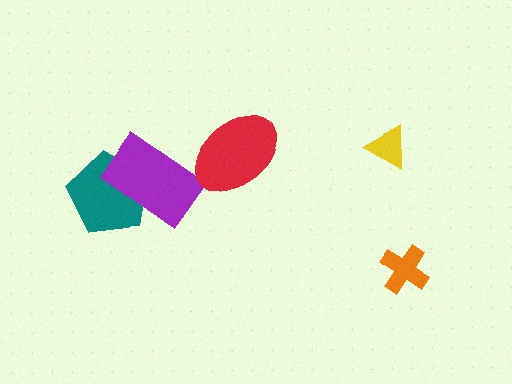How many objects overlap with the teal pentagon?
1 object overlaps with the teal pentagon.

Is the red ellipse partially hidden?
No, no other shape covers it.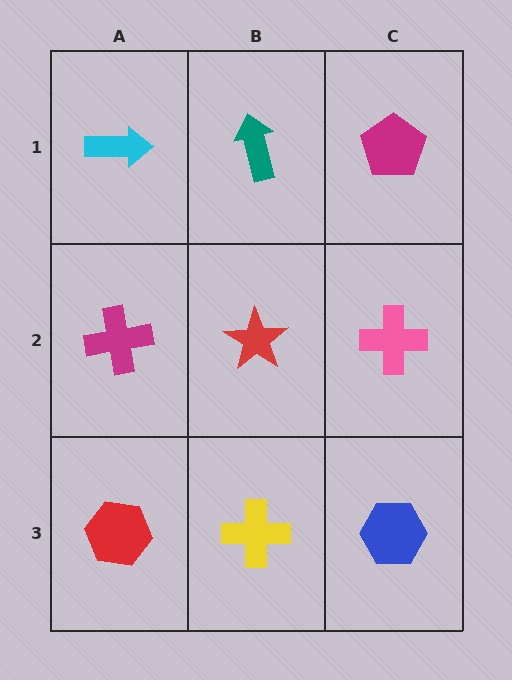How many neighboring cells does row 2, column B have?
4.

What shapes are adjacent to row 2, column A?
A cyan arrow (row 1, column A), a red hexagon (row 3, column A), a red star (row 2, column B).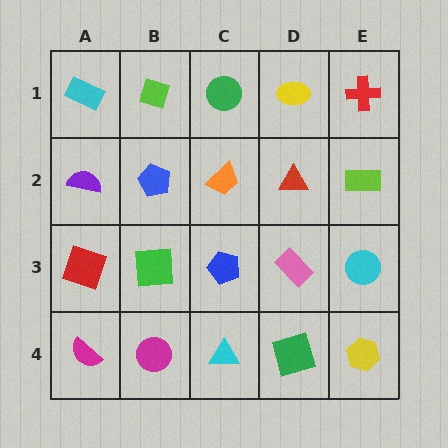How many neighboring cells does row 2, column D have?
4.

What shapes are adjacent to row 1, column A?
A purple semicircle (row 2, column A), a lime diamond (row 1, column B).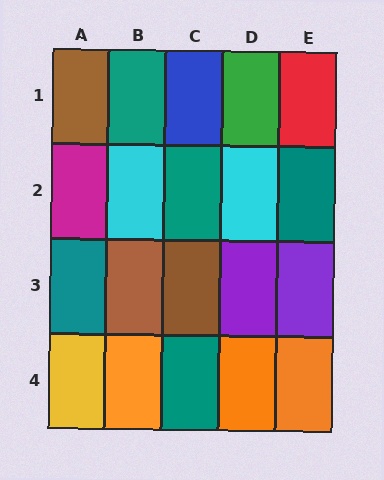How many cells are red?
1 cell is red.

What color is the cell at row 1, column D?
Green.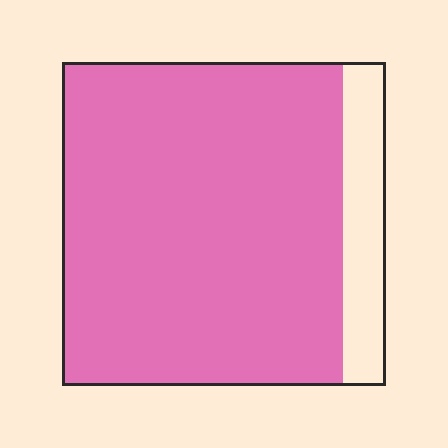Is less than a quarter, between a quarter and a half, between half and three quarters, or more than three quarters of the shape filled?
More than three quarters.